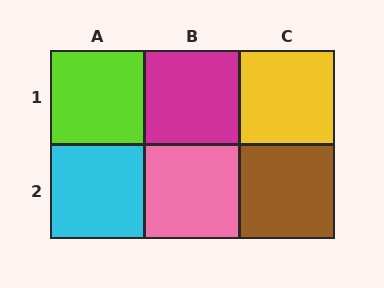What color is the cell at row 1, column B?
Magenta.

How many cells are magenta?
1 cell is magenta.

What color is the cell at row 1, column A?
Lime.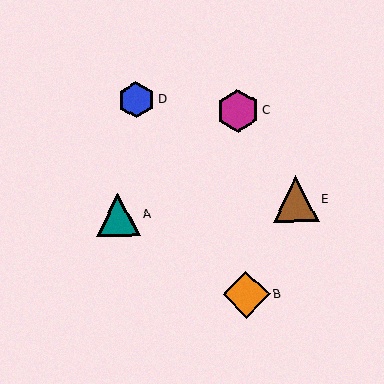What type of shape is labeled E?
Shape E is a brown triangle.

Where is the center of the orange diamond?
The center of the orange diamond is at (246, 294).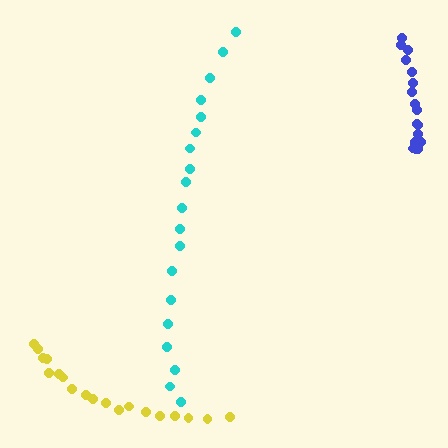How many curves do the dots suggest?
There are 3 distinct paths.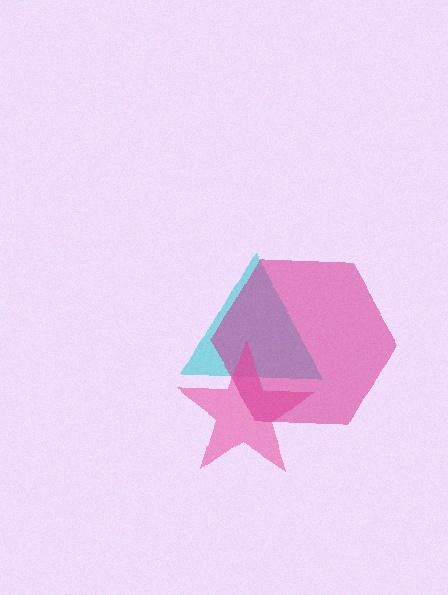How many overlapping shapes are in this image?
There are 3 overlapping shapes in the image.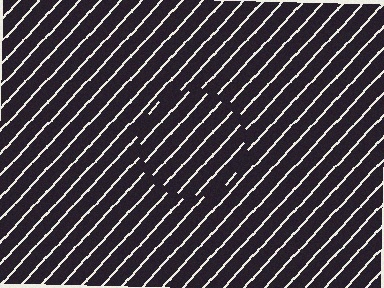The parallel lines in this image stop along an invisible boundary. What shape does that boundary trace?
An illusory circle. The interior of the shape contains the same grating, shifted by half a period — the contour is defined by the phase discontinuity where line-ends from the inner and outer gratings abut.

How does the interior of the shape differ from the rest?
The interior of the shape contains the same grating, shifted by half a period — the contour is defined by the phase discontinuity where line-ends from the inner and outer gratings abut.